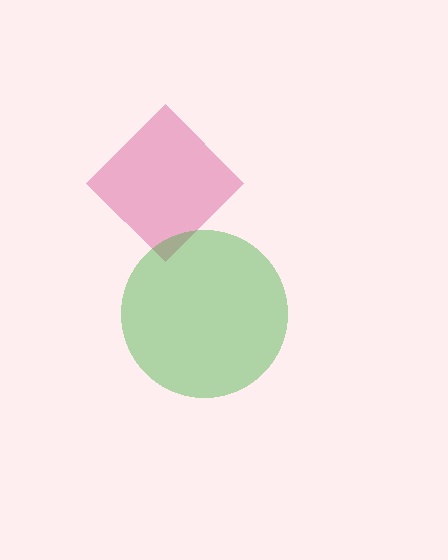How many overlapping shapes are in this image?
There are 2 overlapping shapes in the image.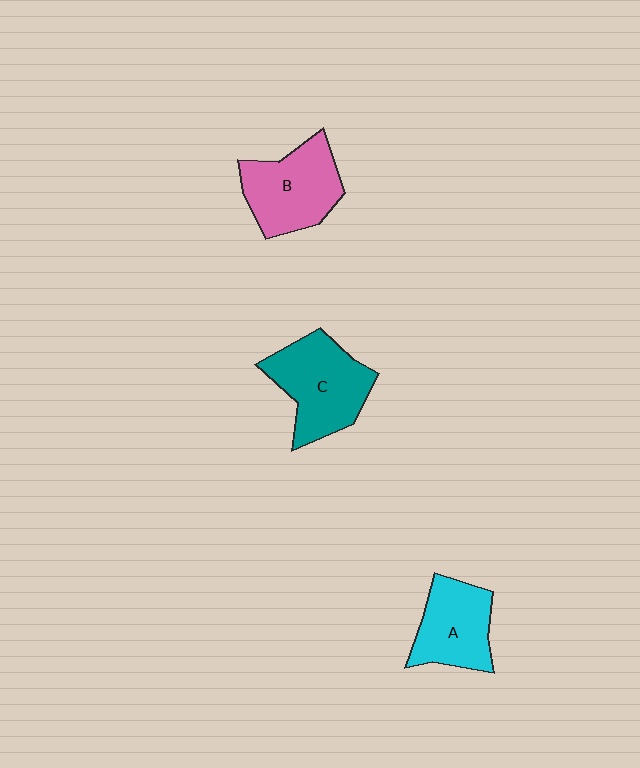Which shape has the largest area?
Shape C (teal).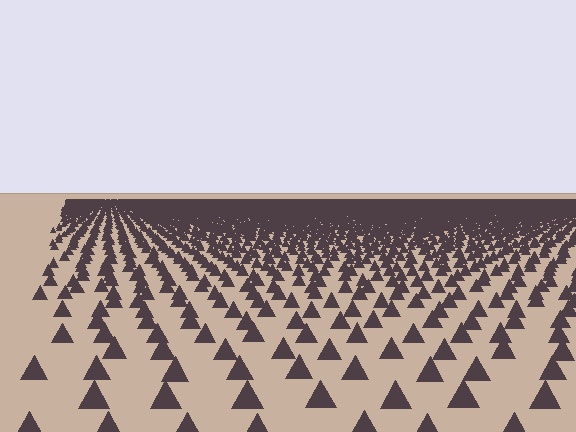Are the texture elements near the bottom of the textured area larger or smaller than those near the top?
Larger. Near the bottom, elements are closer to the viewer and appear at a bigger on-screen size.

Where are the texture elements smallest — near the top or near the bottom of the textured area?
Near the top.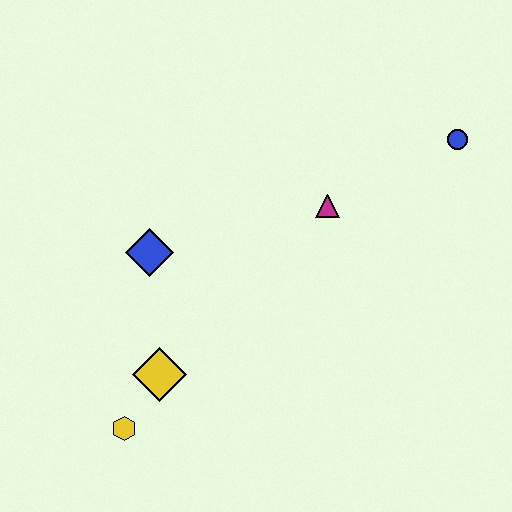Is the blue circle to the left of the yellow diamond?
No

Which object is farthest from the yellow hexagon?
The blue circle is farthest from the yellow hexagon.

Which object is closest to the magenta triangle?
The blue circle is closest to the magenta triangle.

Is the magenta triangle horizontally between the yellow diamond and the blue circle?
Yes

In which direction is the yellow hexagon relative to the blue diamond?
The yellow hexagon is below the blue diamond.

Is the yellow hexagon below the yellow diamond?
Yes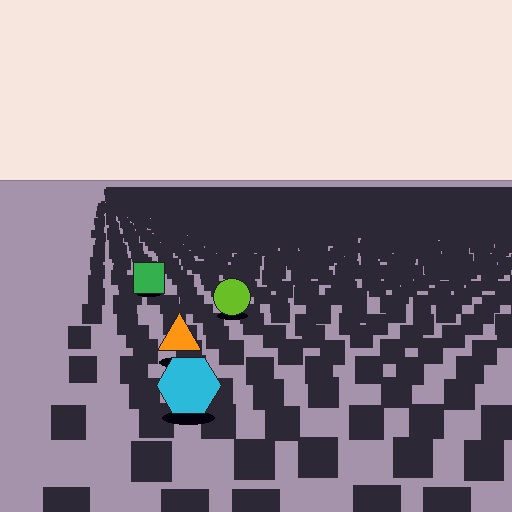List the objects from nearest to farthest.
From nearest to farthest: the cyan hexagon, the orange triangle, the lime circle, the green square.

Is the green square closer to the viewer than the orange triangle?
No. The orange triangle is closer — you can tell from the texture gradient: the ground texture is coarser near it.